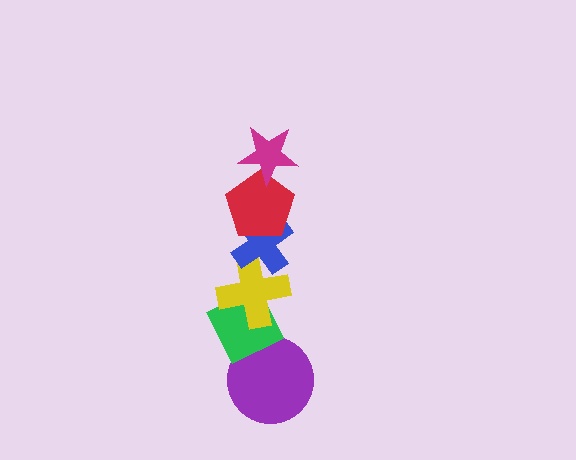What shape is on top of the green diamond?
The yellow cross is on top of the green diamond.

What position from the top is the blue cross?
The blue cross is 3rd from the top.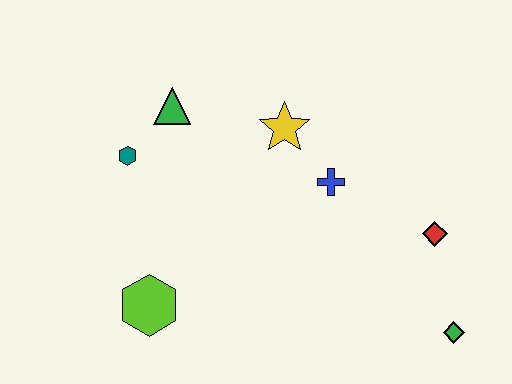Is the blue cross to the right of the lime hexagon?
Yes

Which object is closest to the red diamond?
The green diamond is closest to the red diamond.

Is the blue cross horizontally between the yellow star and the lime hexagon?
No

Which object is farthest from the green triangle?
The green diamond is farthest from the green triangle.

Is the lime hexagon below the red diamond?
Yes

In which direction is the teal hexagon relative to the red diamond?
The teal hexagon is to the left of the red diamond.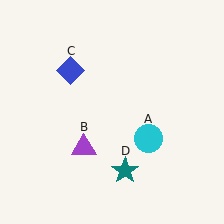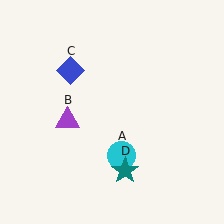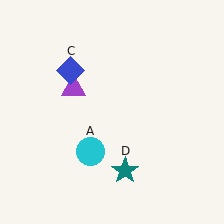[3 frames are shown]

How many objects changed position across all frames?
2 objects changed position: cyan circle (object A), purple triangle (object B).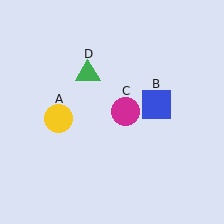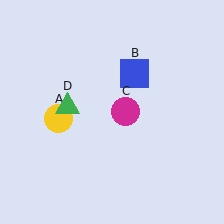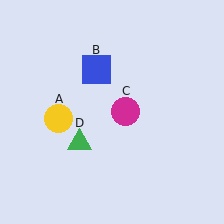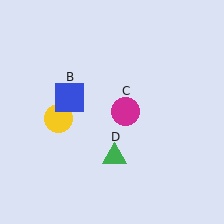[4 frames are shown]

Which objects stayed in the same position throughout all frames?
Yellow circle (object A) and magenta circle (object C) remained stationary.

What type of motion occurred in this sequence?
The blue square (object B), green triangle (object D) rotated counterclockwise around the center of the scene.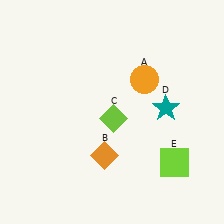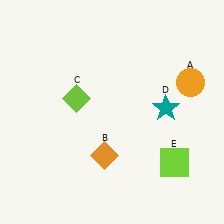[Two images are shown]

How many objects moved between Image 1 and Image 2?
2 objects moved between the two images.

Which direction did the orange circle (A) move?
The orange circle (A) moved right.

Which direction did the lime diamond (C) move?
The lime diamond (C) moved left.